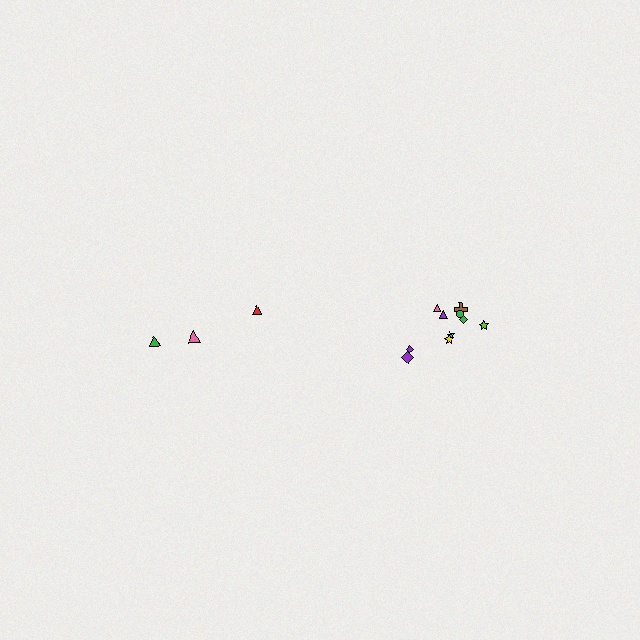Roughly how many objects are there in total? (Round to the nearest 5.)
Roughly 15 objects in total.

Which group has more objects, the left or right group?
The right group.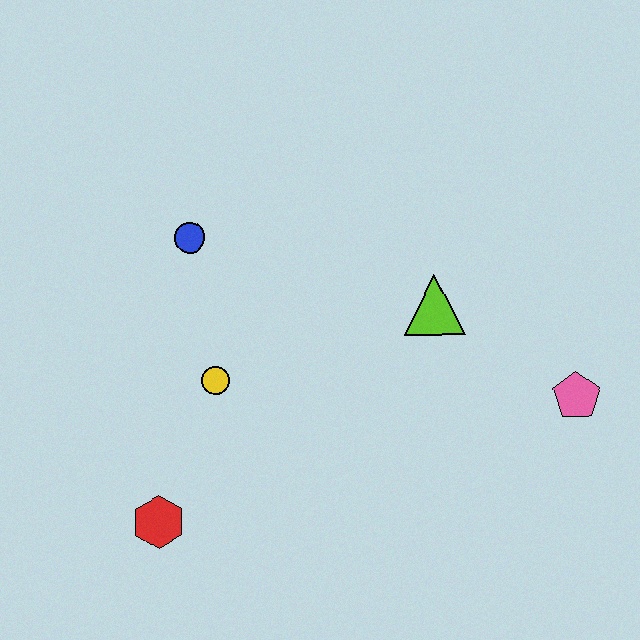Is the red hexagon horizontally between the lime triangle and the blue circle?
No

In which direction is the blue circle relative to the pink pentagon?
The blue circle is to the left of the pink pentagon.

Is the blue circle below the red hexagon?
No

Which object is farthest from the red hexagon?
The pink pentagon is farthest from the red hexagon.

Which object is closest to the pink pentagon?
The lime triangle is closest to the pink pentagon.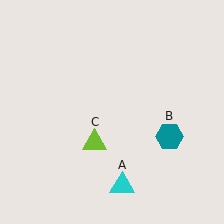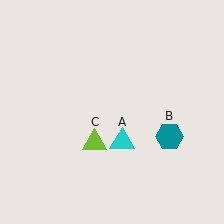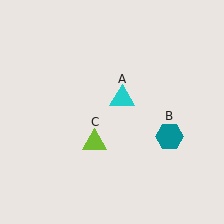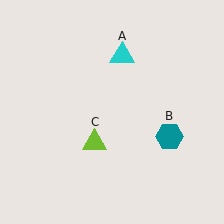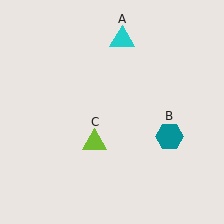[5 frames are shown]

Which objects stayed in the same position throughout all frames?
Teal hexagon (object B) and lime triangle (object C) remained stationary.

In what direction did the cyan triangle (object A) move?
The cyan triangle (object A) moved up.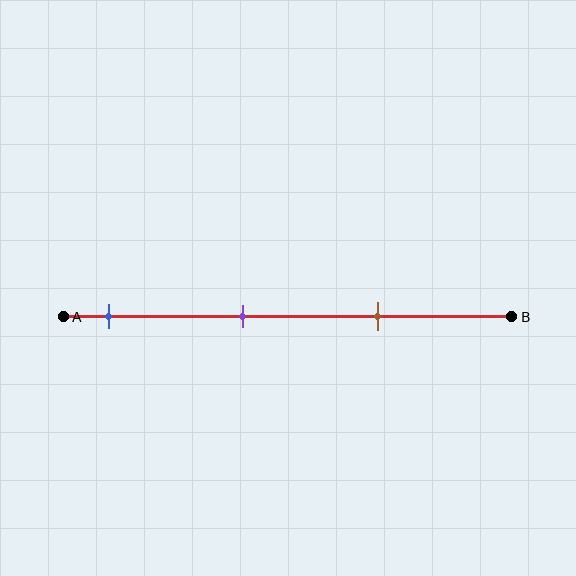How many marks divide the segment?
There are 3 marks dividing the segment.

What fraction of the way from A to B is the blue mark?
The blue mark is approximately 10% (0.1) of the way from A to B.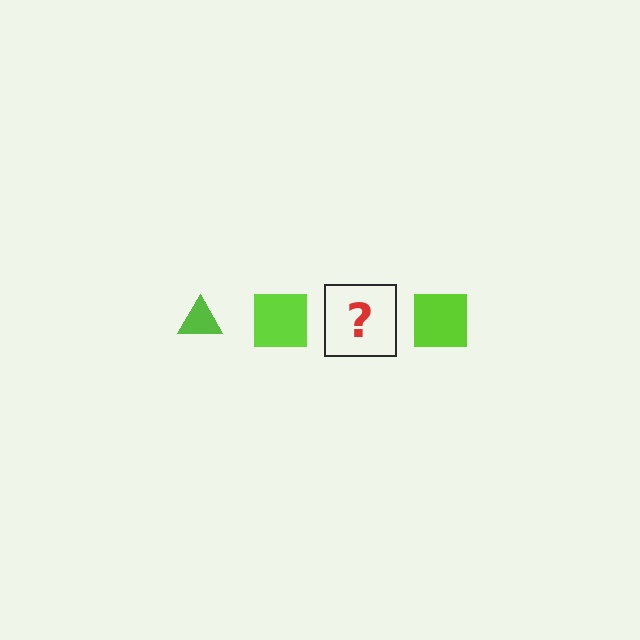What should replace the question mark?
The question mark should be replaced with a lime triangle.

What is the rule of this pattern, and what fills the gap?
The rule is that the pattern cycles through triangle, square shapes in lime. The gap should be filled with a lime triangle.